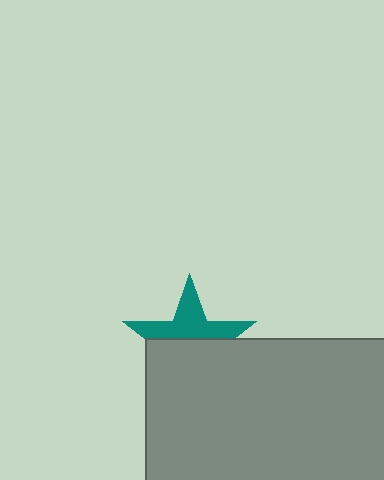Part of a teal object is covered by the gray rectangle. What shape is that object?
It is a star.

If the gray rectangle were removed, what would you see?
You would see the complete teal star.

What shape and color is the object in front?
The object in front is a gray rectangle.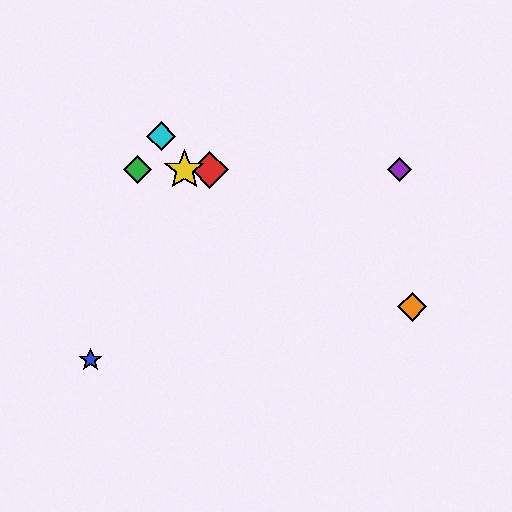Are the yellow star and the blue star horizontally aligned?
No, the yellow star is at y≈170 and the blue star is at y≈360.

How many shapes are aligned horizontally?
4 shapes (the red diamond, the green diamond, the yellow star, the purple diamond) are aligned horizontally.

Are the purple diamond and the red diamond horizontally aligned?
Yes, both are at y≈170.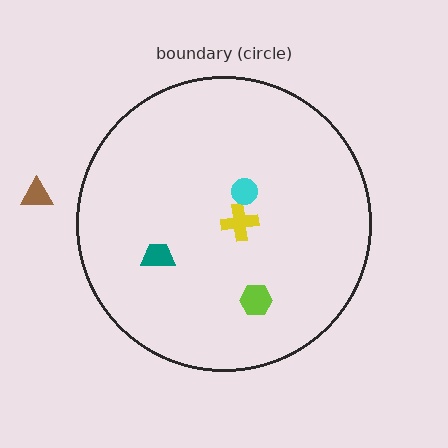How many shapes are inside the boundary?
4 inside, 1 outside.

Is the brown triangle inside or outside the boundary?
Outside.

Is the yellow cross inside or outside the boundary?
Inside.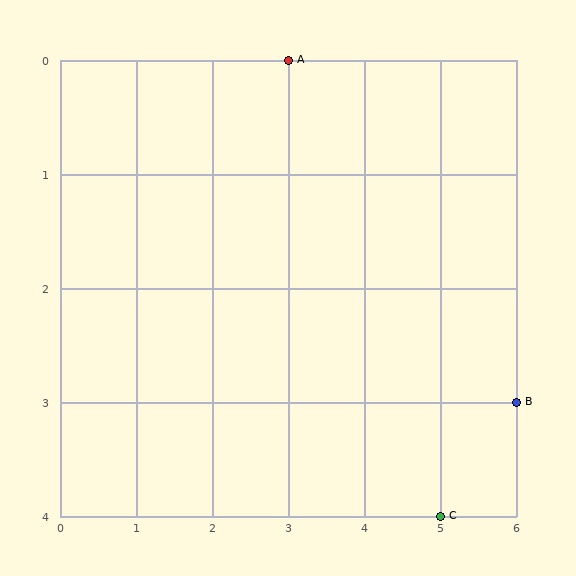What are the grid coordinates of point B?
Point B is at grid coordinates (6, 3).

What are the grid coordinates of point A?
Point A is at grid coordinates (3, 0).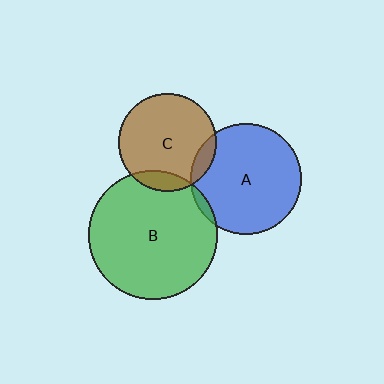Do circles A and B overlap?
Yes.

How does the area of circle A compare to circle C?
Approximately 1.3 times.